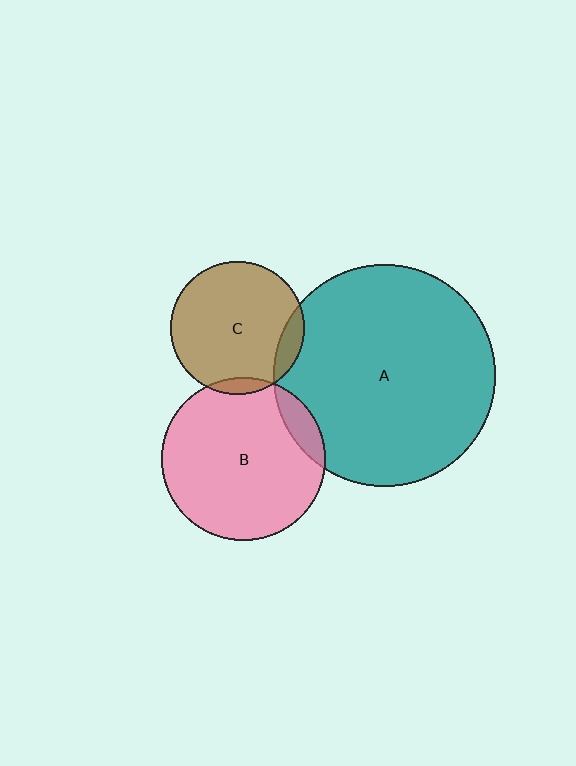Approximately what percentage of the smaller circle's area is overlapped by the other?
Approximately 10%.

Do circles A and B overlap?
Yes.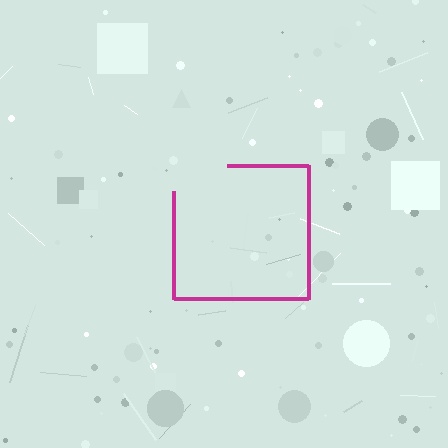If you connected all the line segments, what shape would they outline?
They would outline a square.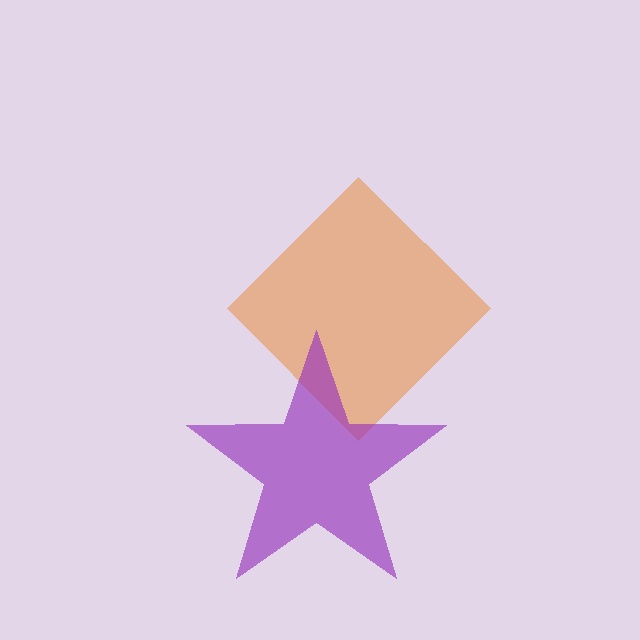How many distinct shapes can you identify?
There are 2 distinct shapes: an orange diamond, a purple star.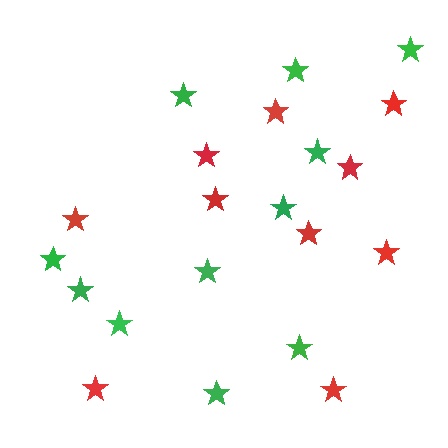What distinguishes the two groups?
There are 2 groups: one group of red stars (10) and one group of green stars (11).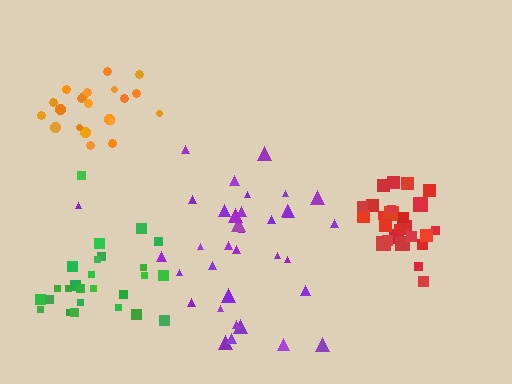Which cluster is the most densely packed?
Red.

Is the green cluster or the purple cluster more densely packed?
Green.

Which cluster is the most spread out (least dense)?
Purple.